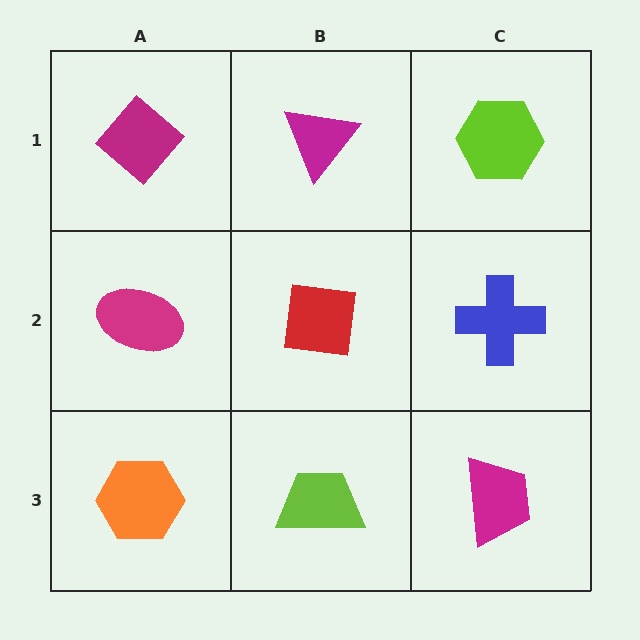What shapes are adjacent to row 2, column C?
A lime hexagon (row 1, column C), a magenta trapezoid (row 3, column C), a red square (row 2, column B).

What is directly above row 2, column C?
A lime hexagon.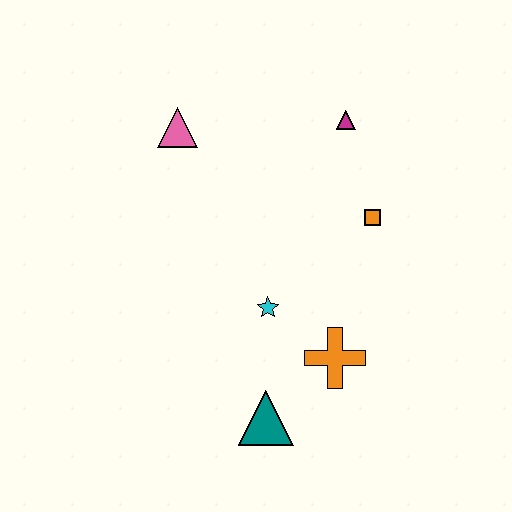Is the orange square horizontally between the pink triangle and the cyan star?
No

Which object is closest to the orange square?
The magenta triangle is closest to the orange square.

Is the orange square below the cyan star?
No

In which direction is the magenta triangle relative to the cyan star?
The magenta triangle is above the cyan star.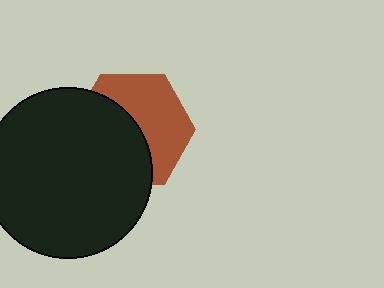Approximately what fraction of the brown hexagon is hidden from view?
Roughly 50% of the brown hexagon is hidden behind the black circle.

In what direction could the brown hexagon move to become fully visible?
The brown hexagon could move toward the upper-right. That would shift it out from behind the black circle entirely.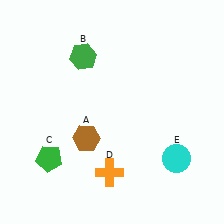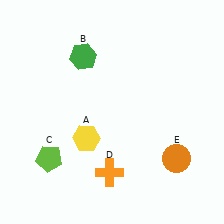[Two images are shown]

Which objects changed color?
A changed from brown to yellow. C changed from green to lime. E changed from cyan to orange.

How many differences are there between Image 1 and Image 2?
There are 3 differences between the two images.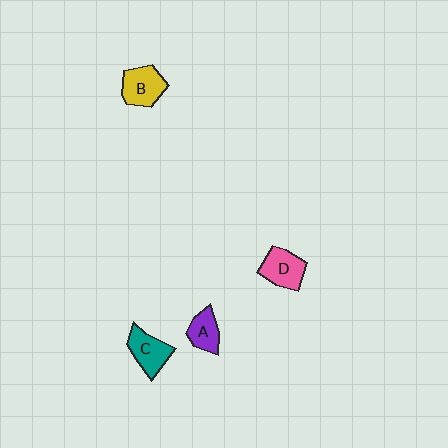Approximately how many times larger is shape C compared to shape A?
Approximately 1.2 times.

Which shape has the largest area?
Shape B (yellow).